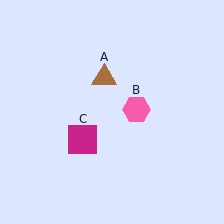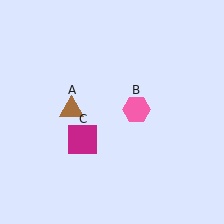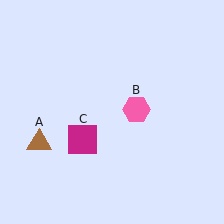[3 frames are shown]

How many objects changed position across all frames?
1 object changed position: brown triangle (object A).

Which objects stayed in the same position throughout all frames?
Pink hexagon (object B) and magenta square (object C) remained stationary.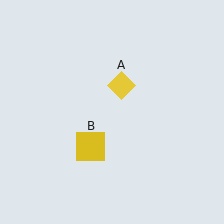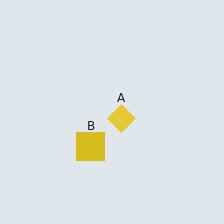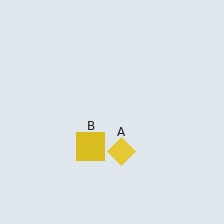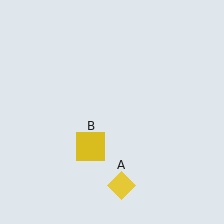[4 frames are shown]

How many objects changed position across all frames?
1 object changed position: yellow diamond (object A).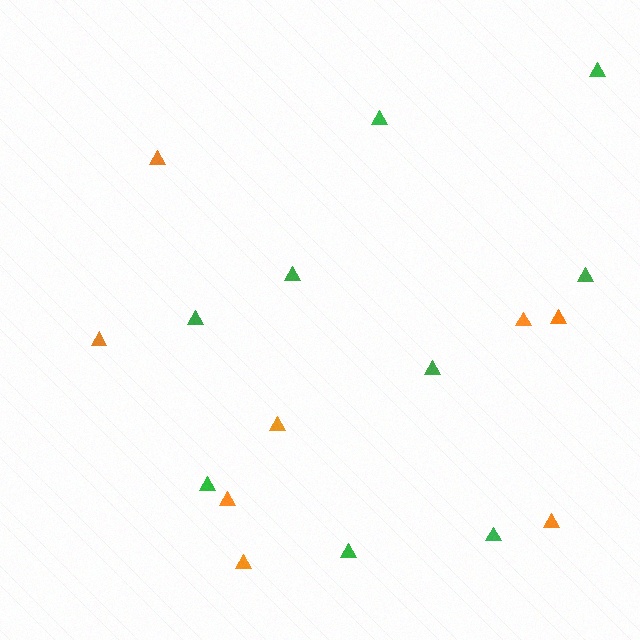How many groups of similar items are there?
There are 2 groups: one group of orange triangles (8) and one group of green triangles (9).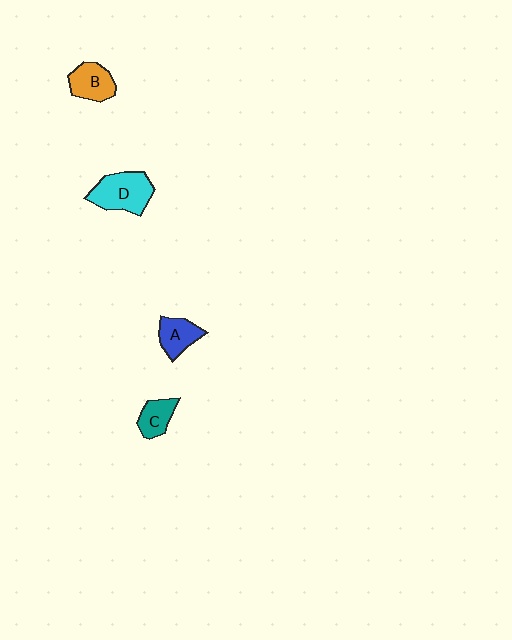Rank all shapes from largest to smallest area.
From largest to smallest: D (cyan), B (orange), A (blue), C (teal).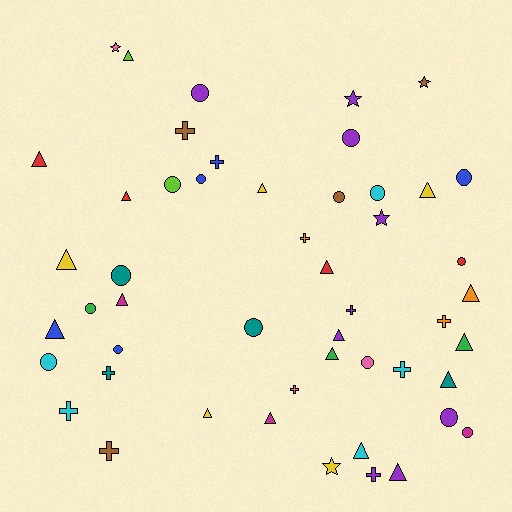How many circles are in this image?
There are 16 circles.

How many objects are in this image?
There are 50 objects.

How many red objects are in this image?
There are 4 red objects.